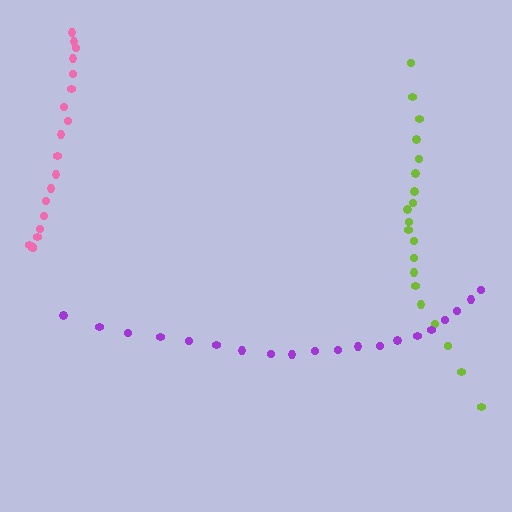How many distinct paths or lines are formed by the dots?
There are 3 distinct paths.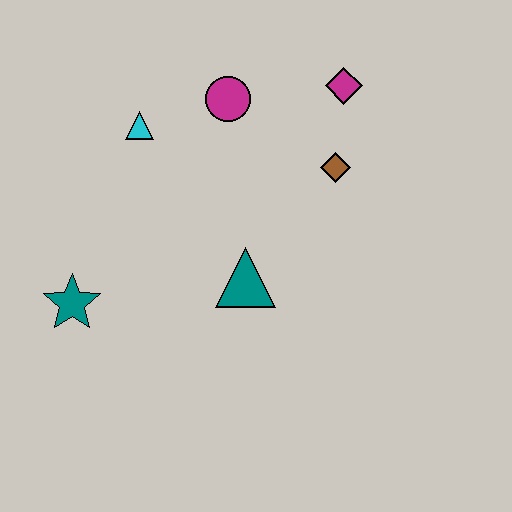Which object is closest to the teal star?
The teal triangle is closest to the teal star.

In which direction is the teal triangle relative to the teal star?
The teal triangle is to the right of the teal star.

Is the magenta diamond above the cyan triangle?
Yes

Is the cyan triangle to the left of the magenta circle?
Yes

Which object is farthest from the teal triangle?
The magenta diamond is farthest from the teal triangle.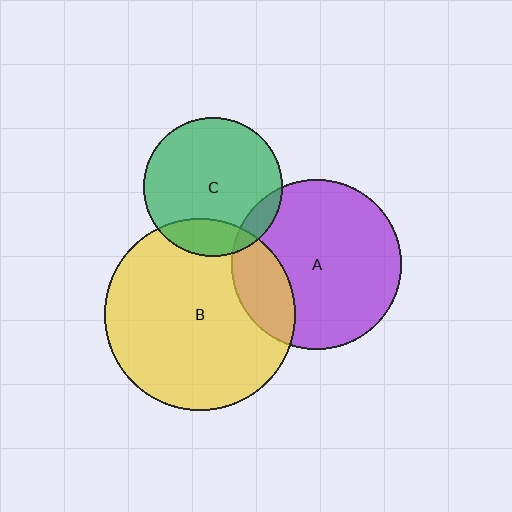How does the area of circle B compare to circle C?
Approximately 1.9 times.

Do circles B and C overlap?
Yes.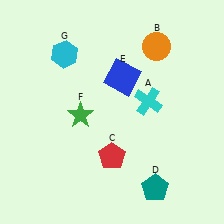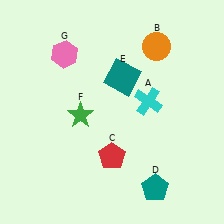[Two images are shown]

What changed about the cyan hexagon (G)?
In Image 1, G is cyan. In Image 2, it changed to pink.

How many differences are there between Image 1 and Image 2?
There are 2 differences between the two images.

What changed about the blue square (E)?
In Image 1, E is blue. In Image 2, it changed to teal.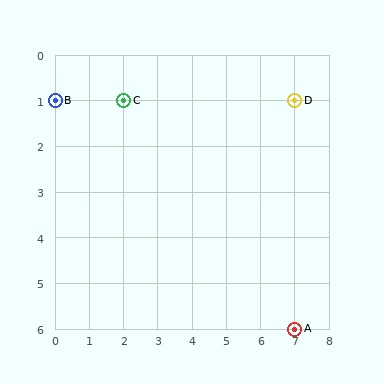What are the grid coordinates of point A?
Point A is at grid coordinates (7, 6).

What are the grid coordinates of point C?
Point C is at grid coordinates (2, 1).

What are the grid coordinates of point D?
Point D is at grid coordinates (7, 1).